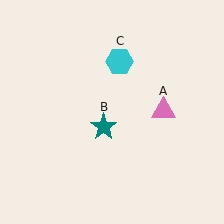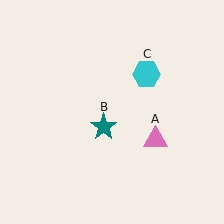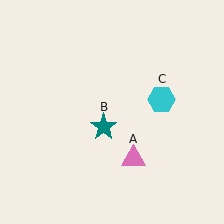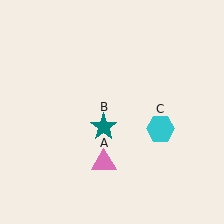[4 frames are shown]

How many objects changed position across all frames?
2 objects changed position: pink triangle (object A), cyan hexagon (object C).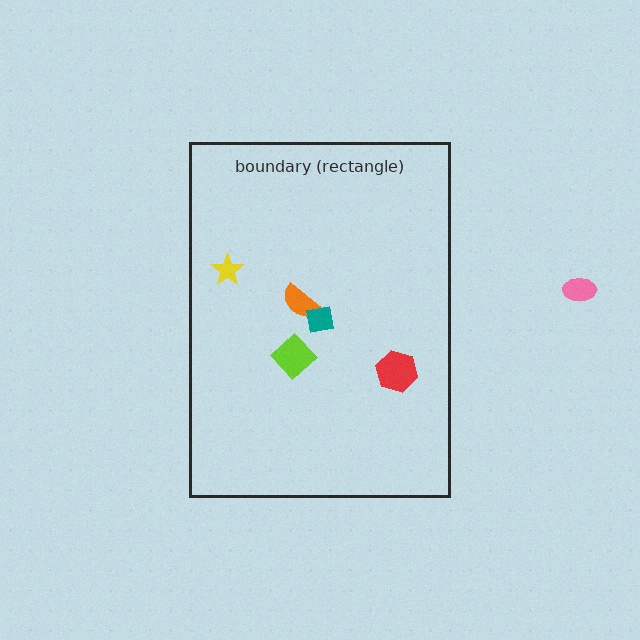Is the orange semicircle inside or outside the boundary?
Inside.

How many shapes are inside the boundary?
5 inside, 1 outside.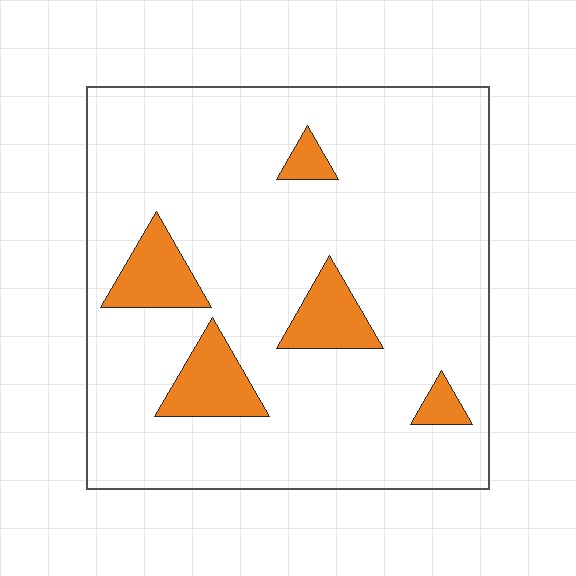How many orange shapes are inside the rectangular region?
5.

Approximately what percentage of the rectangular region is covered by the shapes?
Approximately 10%.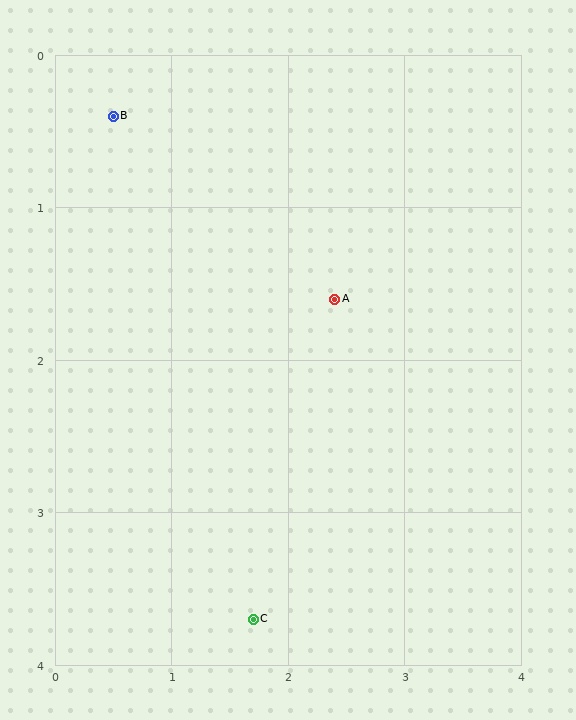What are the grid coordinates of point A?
Point A is at approximately (2.4, 1.6).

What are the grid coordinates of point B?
Point B is at approximately (0.5, 0.4).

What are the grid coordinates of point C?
Point C is at approximately (1.7, 3.7).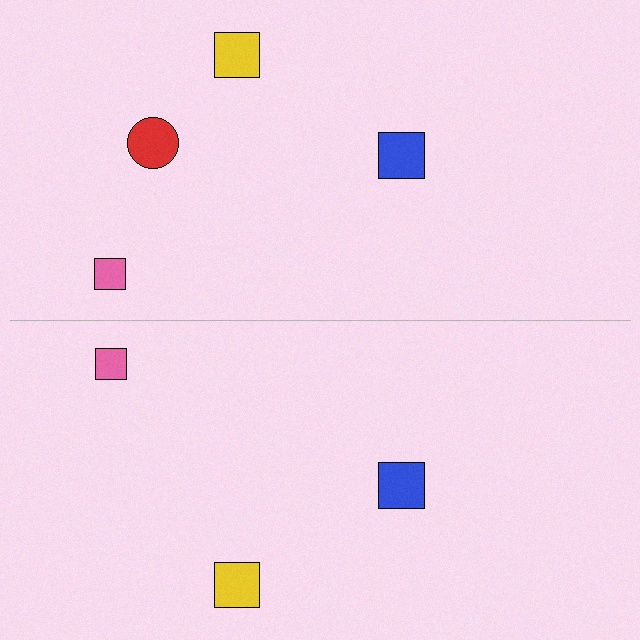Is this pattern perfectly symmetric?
No, the pattern is not perfectly symmetric. A red circle is missing from the bottom side.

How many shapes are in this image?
There are 7 shapes in this image.